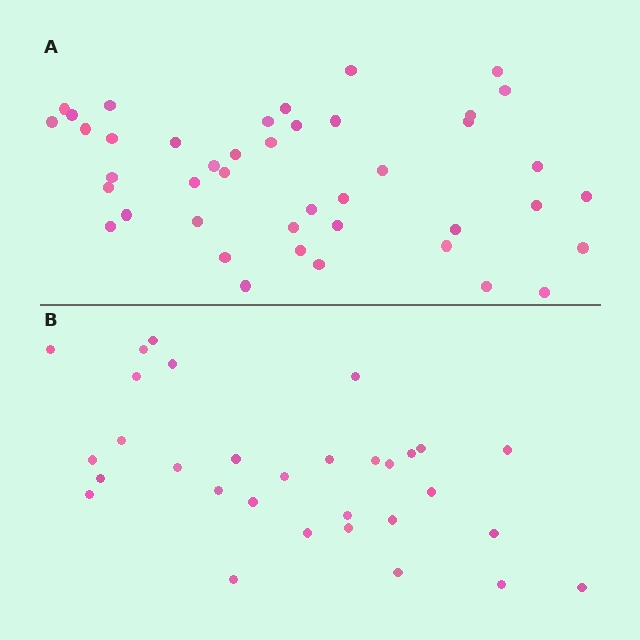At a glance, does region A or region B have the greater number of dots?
Region A (the top region) has more dots.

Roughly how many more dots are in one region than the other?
Region A has roughly 12 or so more dots than region B.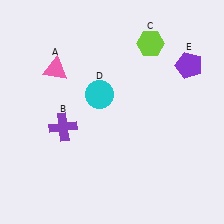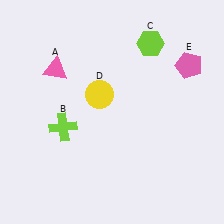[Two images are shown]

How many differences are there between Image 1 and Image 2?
There are 3 differences between the two images.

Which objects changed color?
B changed from purple to lime. D changed from cyan to yellow. E changed from purple to pink.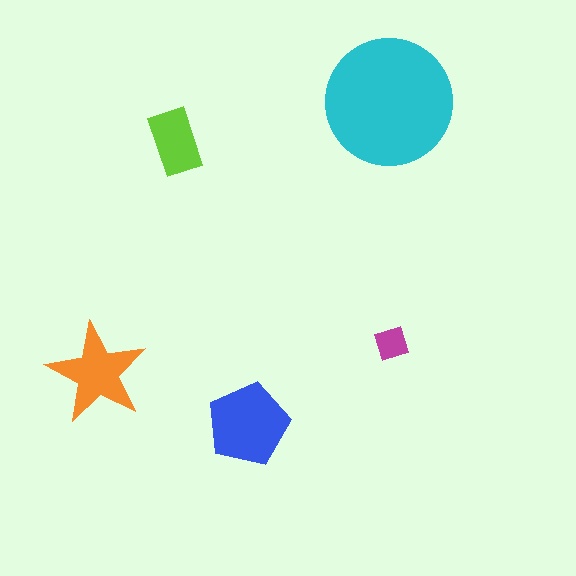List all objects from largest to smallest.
The cyan circle, the blue pentagon, the orange star, the lime rectangle, the magenta square.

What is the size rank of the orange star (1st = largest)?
3rd.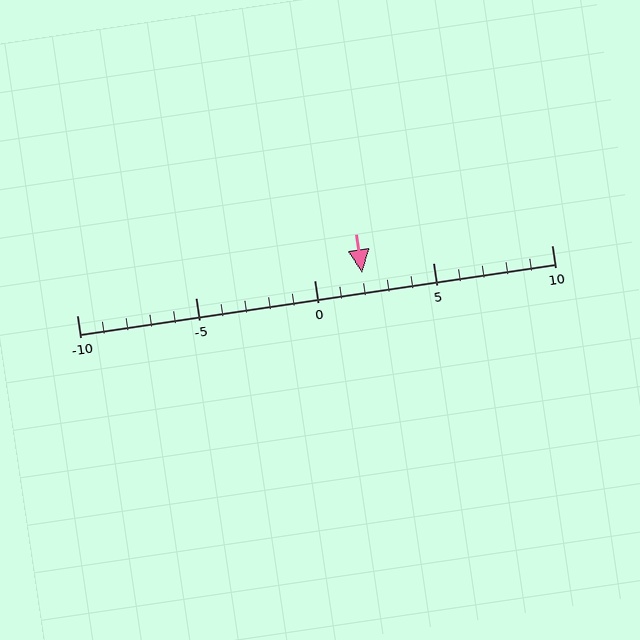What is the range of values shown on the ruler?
The ruler shows values from -10 to 10.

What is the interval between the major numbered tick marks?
The major tick marks are spaced 5 units apart.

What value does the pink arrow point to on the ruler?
The pink arrow points to approximately 2.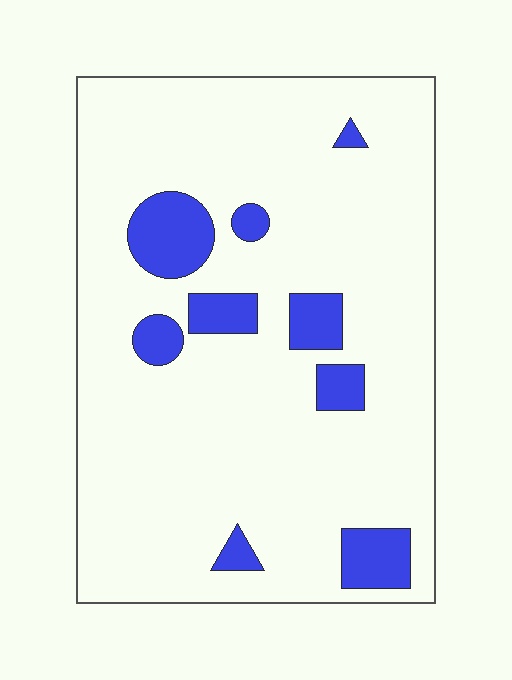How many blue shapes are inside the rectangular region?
9.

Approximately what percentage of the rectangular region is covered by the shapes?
Approximately 15%.